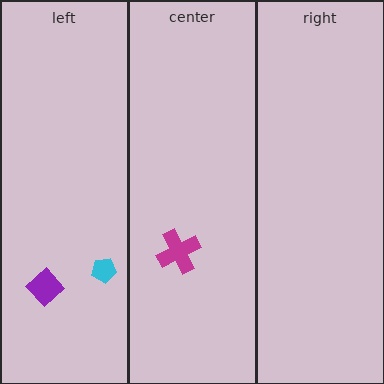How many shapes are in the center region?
1.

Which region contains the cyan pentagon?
The left region.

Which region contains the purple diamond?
The left region.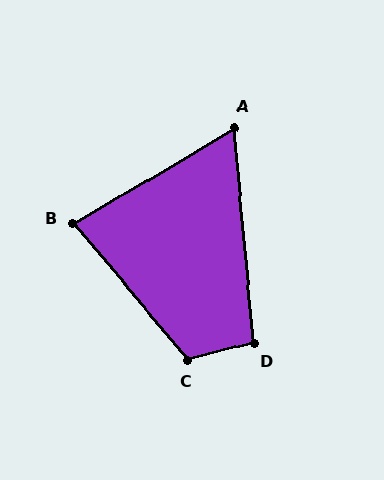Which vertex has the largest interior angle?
C, at approximately 115 degrees.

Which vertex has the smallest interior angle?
A, at approximately 65 degrees.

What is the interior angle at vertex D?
Approximately 99 degrees (obtuse).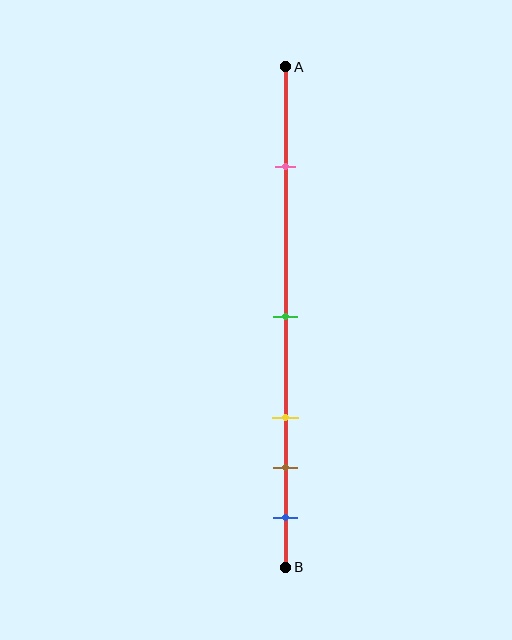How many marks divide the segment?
There are 5 marks dividing the segment.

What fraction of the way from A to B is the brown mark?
The brown mark is approximately 80% (0.8) of the way from A to B.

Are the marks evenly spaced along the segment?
No, the marks are not evenly spaced.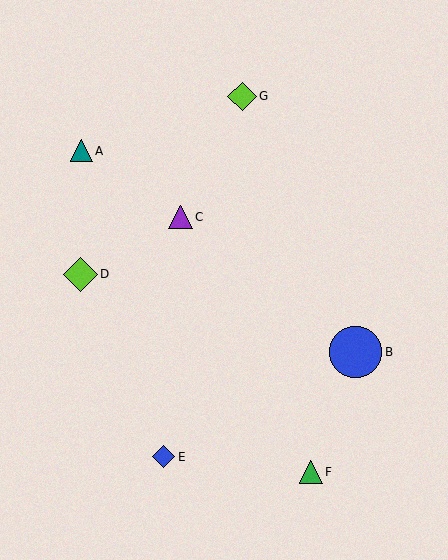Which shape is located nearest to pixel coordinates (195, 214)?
The purple triangle (labeled C) at (180, 217) is nearest to that location.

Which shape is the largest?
The blue circle (labeled B) is the largest.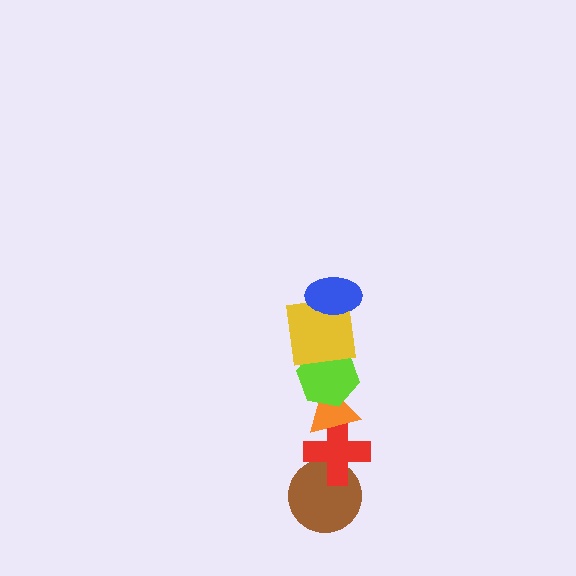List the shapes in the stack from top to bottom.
From top to bottom: the blue ellipse, the yellow square, the lime hexagon, the orange triangle, the red cross, the brown circle.